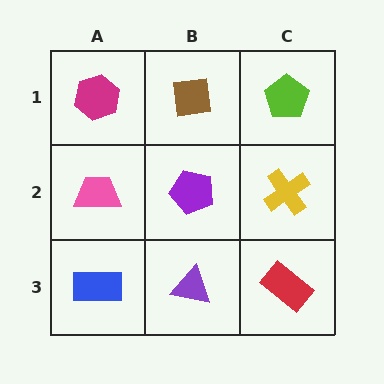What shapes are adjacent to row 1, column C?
A yellow cross (row 2, column C), a brown square (row 1, column B).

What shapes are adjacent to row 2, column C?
A lime pentagon (row 1, column C), a red rectangle (row 3, column C), a purple pentagon (row 2, column B).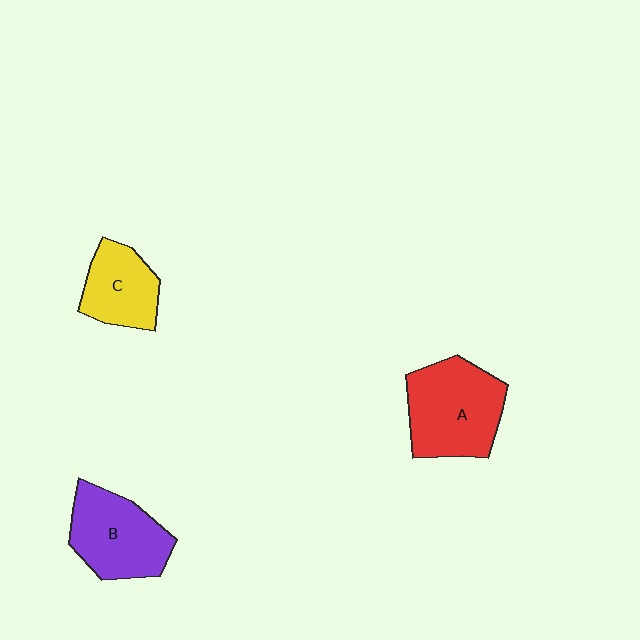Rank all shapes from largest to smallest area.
From largest to smallest: A (red), B (purple), C (yellow).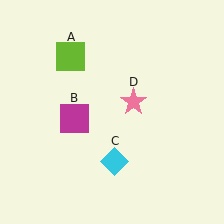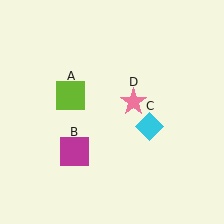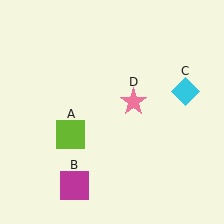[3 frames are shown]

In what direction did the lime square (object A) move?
The lime square (object A) moved down.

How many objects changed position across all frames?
3 objects changed position: lime square (object A), magenta square (object B), cyan diamond (object C).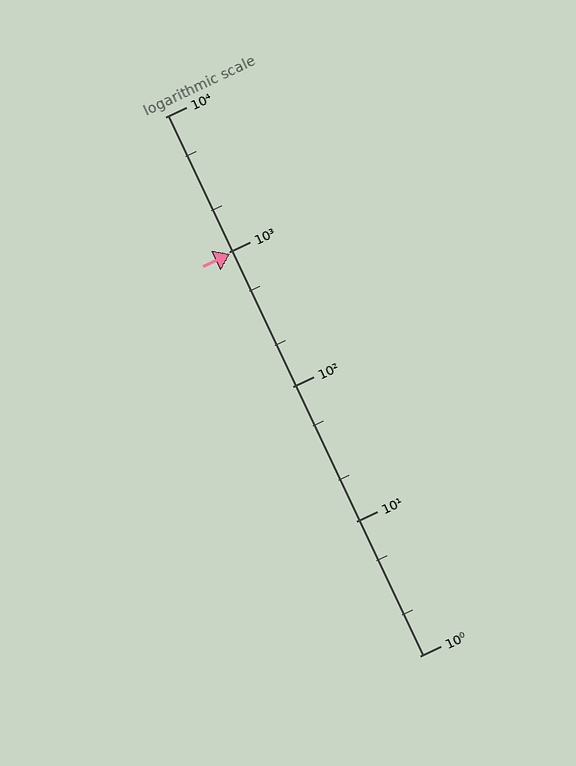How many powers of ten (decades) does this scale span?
The scale spans 4 decades, from 1 to 10000.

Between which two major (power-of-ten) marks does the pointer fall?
The pointer is between 100 and 1000.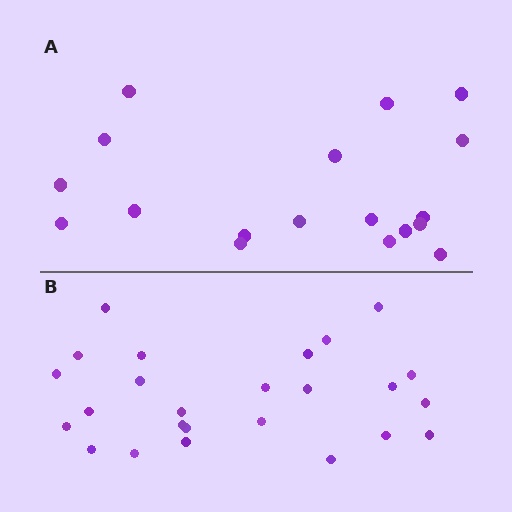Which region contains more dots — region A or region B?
Region B (the bottom region) has more dots.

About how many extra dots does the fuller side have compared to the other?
Region B has roughly 8 or so more dots than region A.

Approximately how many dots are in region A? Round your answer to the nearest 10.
About 20 dots. (The exact count is 18, which rounds to 20.)